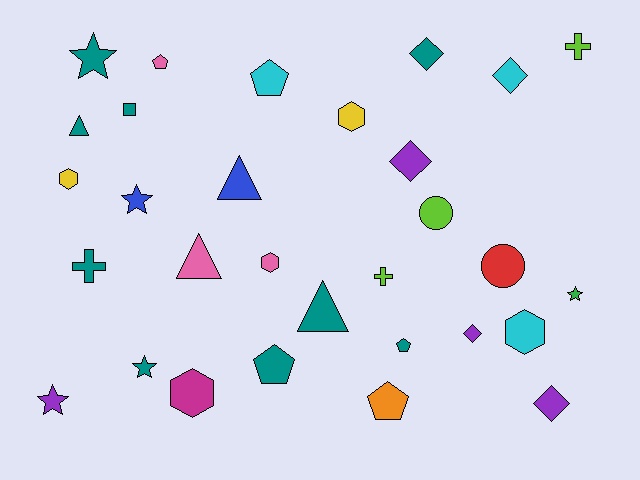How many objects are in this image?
There are 30 objects.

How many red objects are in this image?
There is 1 red object.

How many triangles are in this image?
There are 4 triangles.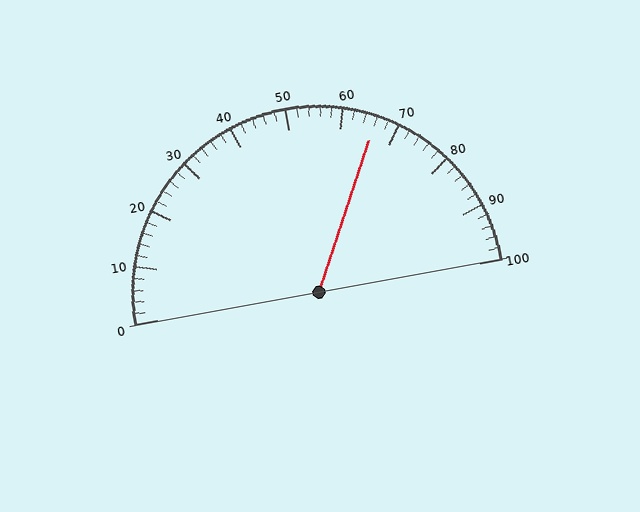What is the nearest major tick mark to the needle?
The nearest major tick mark is 70.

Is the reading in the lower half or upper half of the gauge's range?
The reading is in the upper half of the range (0 to 100).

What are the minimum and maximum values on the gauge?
The gauge ranges from 0 to 100.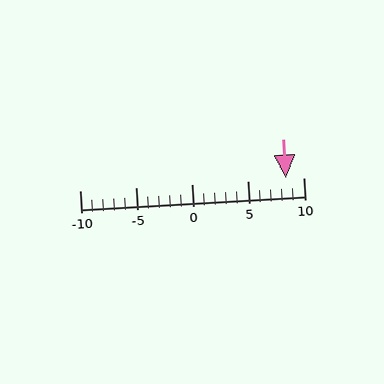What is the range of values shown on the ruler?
The ruler shows values from -10 to 10.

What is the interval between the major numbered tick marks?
The major tick marks are spaced 5 units apart.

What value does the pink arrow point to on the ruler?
The pink arrow points to approximately 8.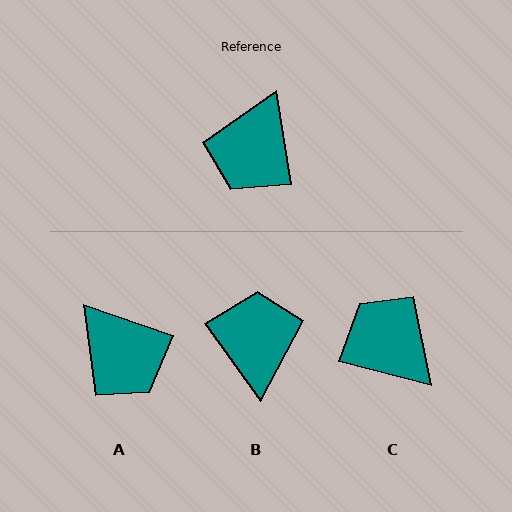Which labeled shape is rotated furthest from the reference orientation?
B, about 153 degrees away.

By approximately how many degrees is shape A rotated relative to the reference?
Approximately 62 degrees counter-clockwise.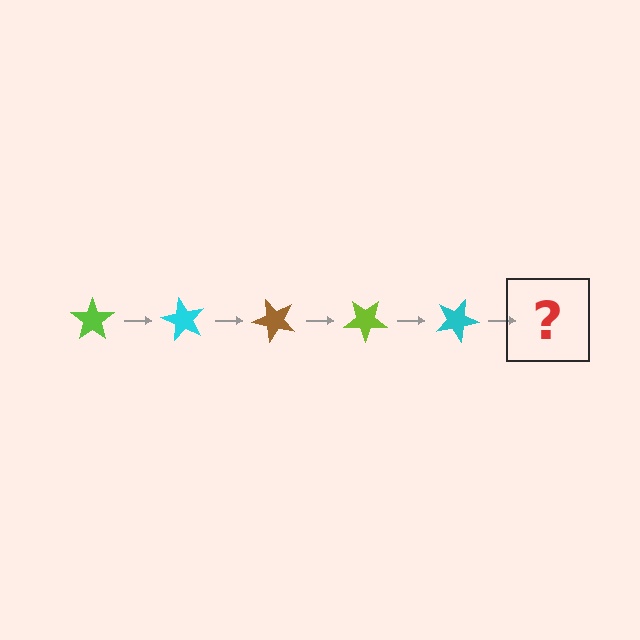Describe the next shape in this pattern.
It should be a brown star, rotated 300 degrees from the start.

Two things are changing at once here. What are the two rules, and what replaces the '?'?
The two rules are that it rotates 60 degrees each step and the color cycles through lime, cyan, and brown. The '?' should be a brown star, rotated 300 degrees from the start.